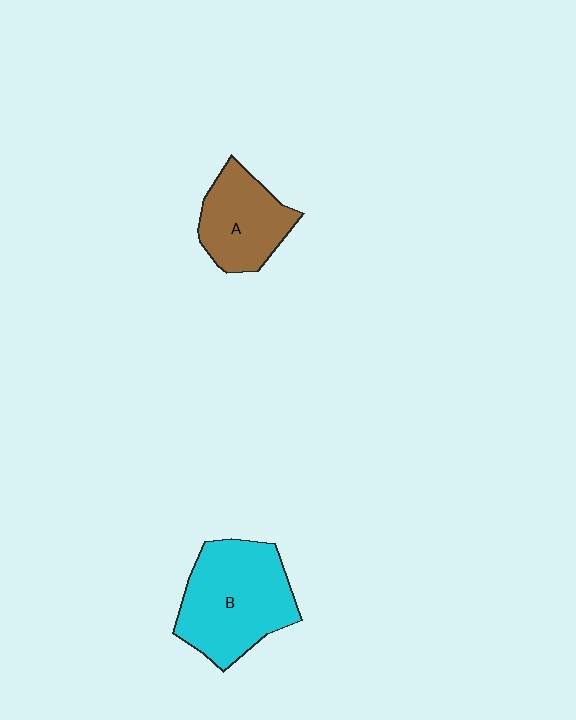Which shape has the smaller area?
Shape A (brown).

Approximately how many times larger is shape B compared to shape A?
Approximately 1.5 times.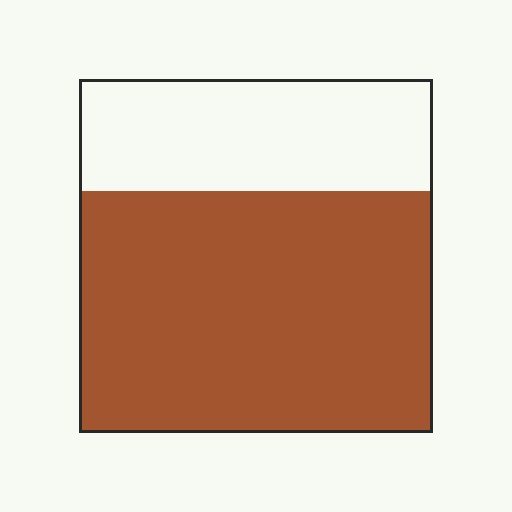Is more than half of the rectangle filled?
Yes.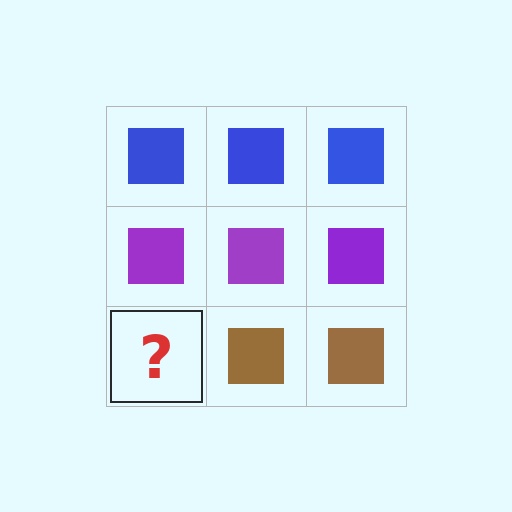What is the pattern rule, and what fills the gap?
The rule is that each row has a consistent color. The gap should be filled with a brown square.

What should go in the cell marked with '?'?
The missing cell should contain a brown square.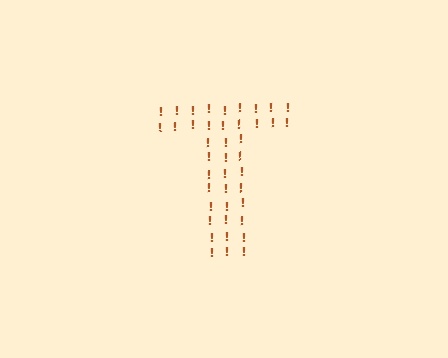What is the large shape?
The large shape is the letter T.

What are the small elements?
The small elements are exclamation marks.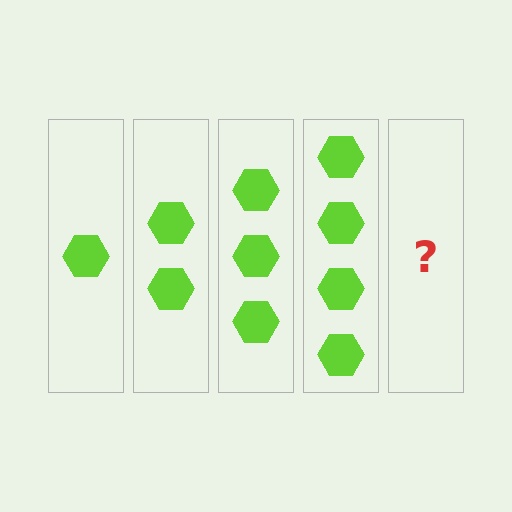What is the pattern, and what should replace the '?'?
The pattern is that each step adds one more hexagon. The '?' should be 5 hexagons.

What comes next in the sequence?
The next element should be 5 hexagons.